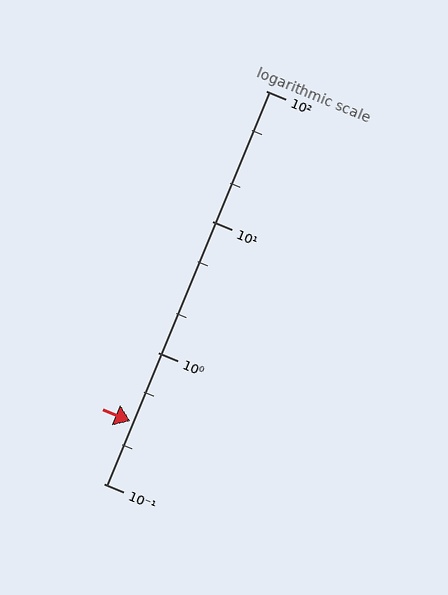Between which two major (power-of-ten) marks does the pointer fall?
The pointer is between 0.1 and 1.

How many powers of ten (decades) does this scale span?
The scale spans 3 decades, from 0.1 to 100.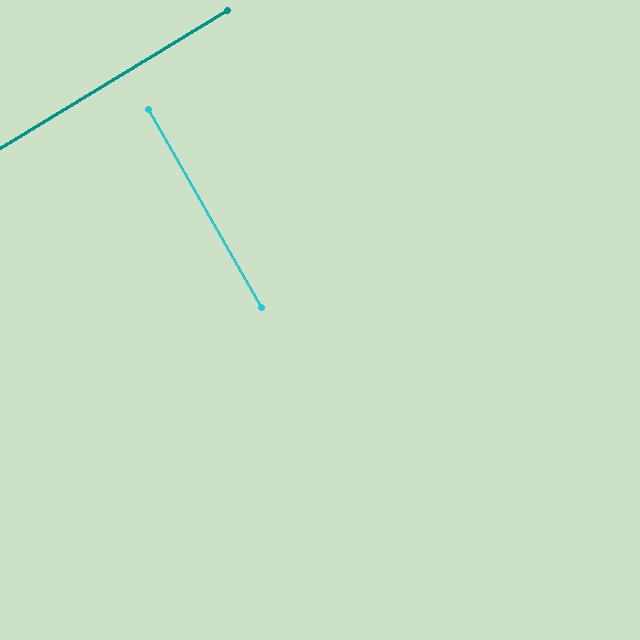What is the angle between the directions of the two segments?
Approximately 88 degrees.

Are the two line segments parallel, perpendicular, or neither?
Perpendicular — they meet at approximately 88°.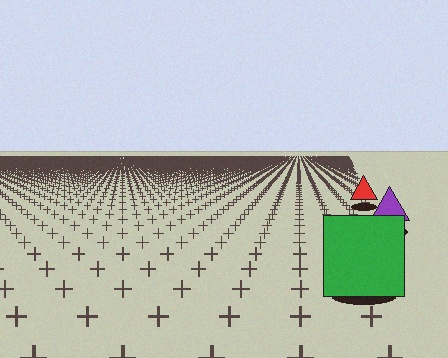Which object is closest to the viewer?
The green square is closest. The texture marks near it are larger and more spread out.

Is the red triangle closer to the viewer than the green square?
No. The green square is closer — you can tell from the texture gradient: the ground texture is coarser near it.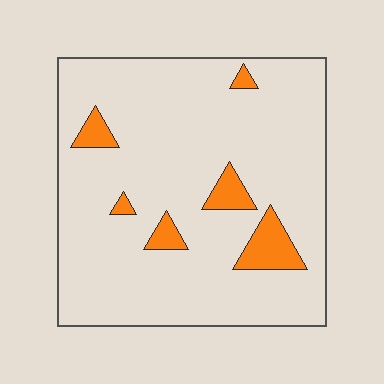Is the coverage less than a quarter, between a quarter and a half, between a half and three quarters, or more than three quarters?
Less than a quarter.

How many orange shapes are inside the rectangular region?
6.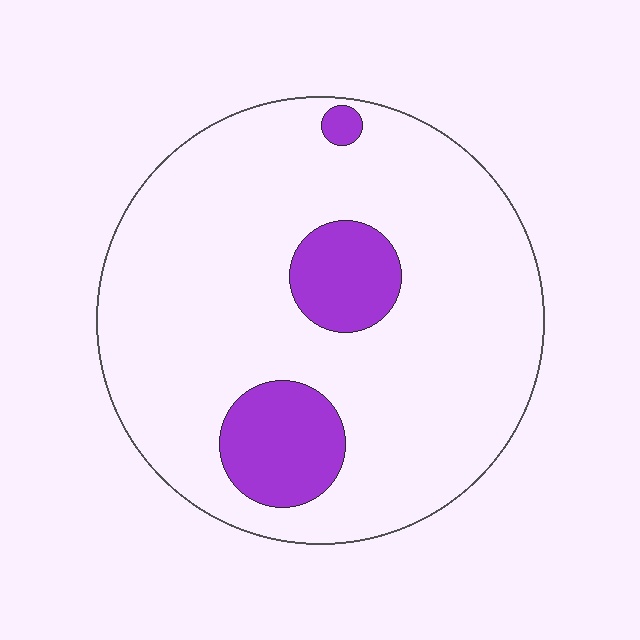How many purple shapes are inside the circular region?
3.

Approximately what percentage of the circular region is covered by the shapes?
Approximately 15%.